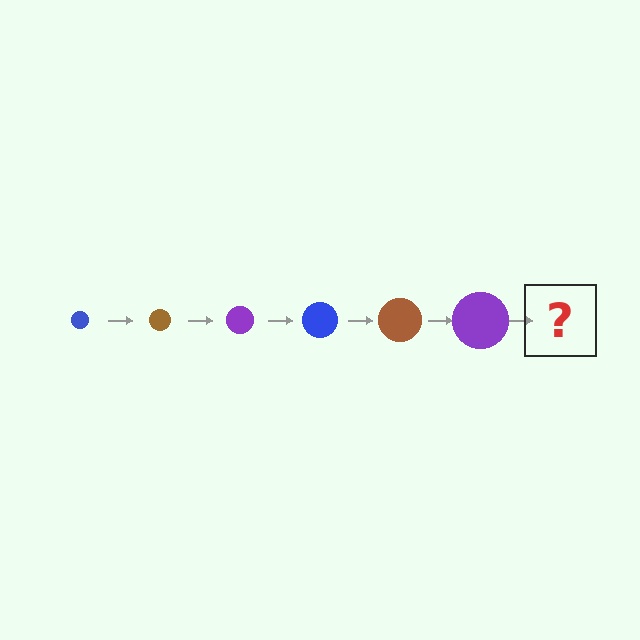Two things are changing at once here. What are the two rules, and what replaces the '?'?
The two rules are that the circle grows larger each step and the color cycles through blue, brown, and purple. The '?' should be a blue circle, larger than the previous one.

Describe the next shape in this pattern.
It should be a blue circle, larger than the previous one.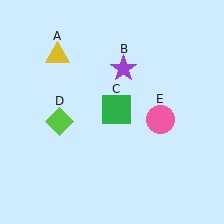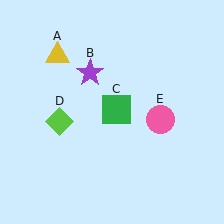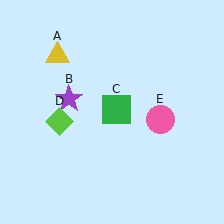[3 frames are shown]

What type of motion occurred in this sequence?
The purple star (object B) rotated counterclockwise around the center of the scene.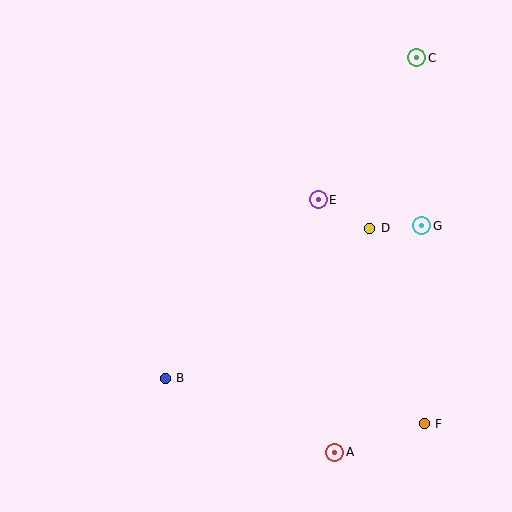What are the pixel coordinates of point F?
Point F is at (424, 424).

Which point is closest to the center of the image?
Point E at (318, 200) is closest to the center.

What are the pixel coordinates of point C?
Point C is at (417, 58).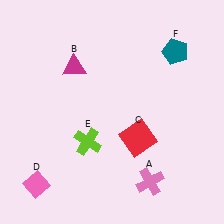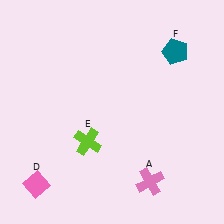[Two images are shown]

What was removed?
The magenta triangle (B), the red square (C) were removed in Image 2.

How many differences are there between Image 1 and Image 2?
There are 2 differences between the two images.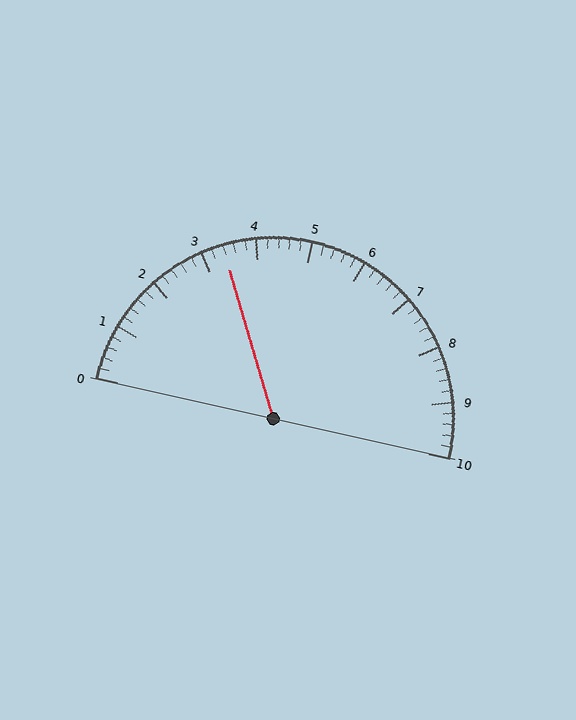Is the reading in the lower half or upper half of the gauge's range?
The reading is in the lower half of the range (0 to 10).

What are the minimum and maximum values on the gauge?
The gauge ranges from 0 to 10.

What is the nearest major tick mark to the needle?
The nearest major tick mark is 3.